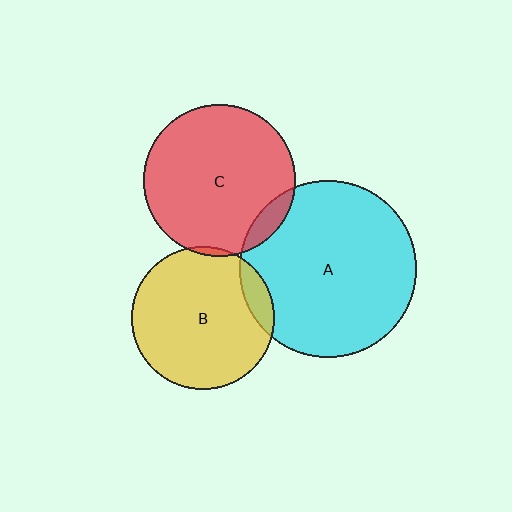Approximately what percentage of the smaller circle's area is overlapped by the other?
Approximately 5%.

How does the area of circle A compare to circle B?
Approximately 1.5 times.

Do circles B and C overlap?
Yes.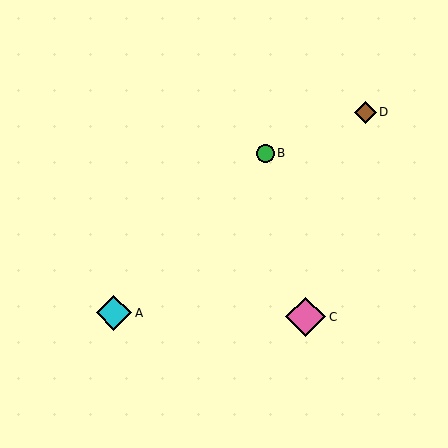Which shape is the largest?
The pink diamond (labeled C) is the largest.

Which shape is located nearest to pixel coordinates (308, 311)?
The pink diamond (labeled C) at (306, 317) is nearest to that location.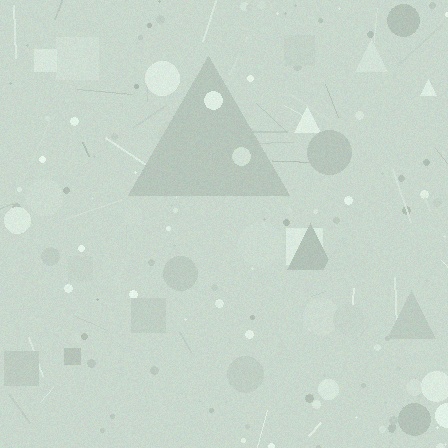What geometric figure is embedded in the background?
A triangle is embedded in the background.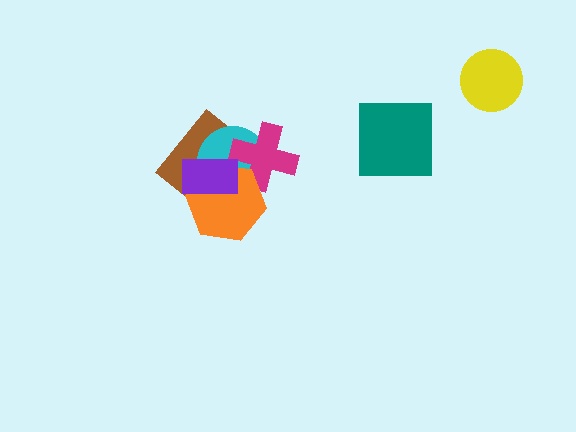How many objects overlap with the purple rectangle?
3 objects overlap with the purple rectangle.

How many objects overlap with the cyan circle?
4 objects overlap with the cyan circle.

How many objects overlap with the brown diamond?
4 objects overlap with the brown diamond.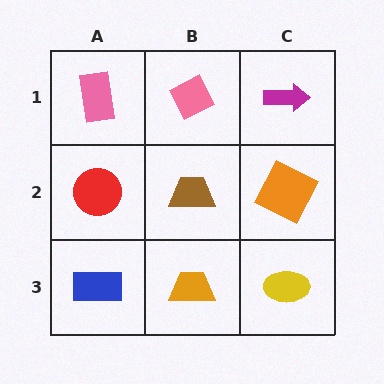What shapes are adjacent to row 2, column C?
A magenta arrow (row 1, column C), a yellow ellipse (row 3, column C), a brown trapezoid (row 2, column B).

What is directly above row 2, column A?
A pink rectangle.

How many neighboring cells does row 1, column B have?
3.